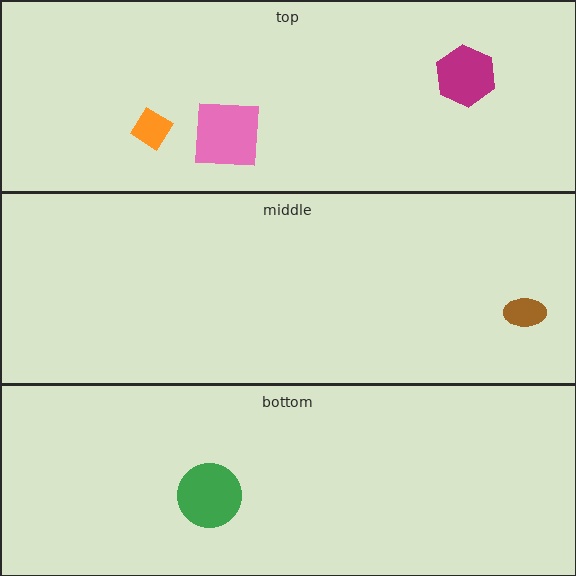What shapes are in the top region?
The orange diamond, the pink square, the magenta hexagon.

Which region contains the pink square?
The top region.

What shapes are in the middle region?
The brown ellipse.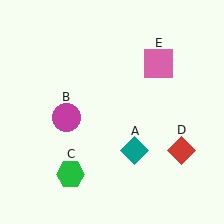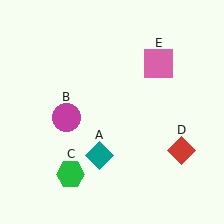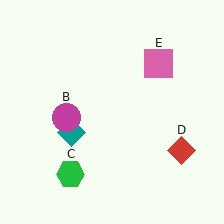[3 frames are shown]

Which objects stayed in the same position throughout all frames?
Magenta circle (object B) and green hexagon (object C) and red diamond (object D) and pink square (object E) remained stationary.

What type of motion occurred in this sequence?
The teal diamond (object A) rotated clockwise around the center of the scene.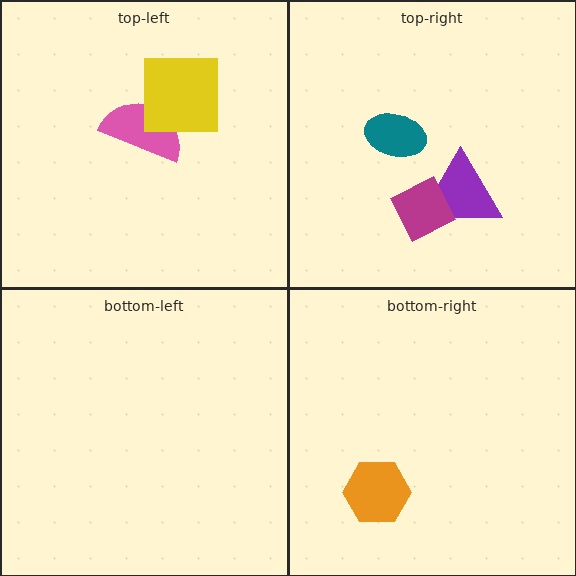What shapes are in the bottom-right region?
The orange hexagon.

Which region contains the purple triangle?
The top-right region.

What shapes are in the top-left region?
The pink semicircle, the yellow square.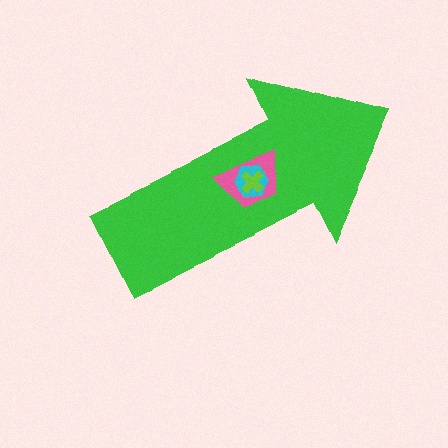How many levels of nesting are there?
4.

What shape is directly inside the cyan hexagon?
The lime cross.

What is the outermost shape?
The green arrow.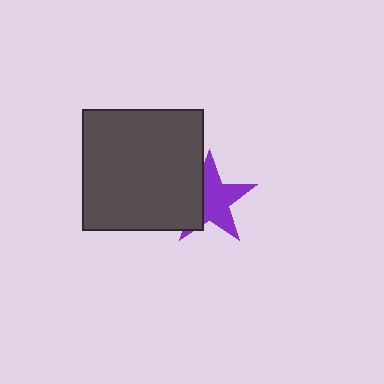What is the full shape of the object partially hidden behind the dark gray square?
The partially hidden object is a purple star.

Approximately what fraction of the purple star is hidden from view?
Roughly 36% of the purple star is hidden behind the dark gray square.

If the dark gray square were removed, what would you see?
You would see the complete purple star.